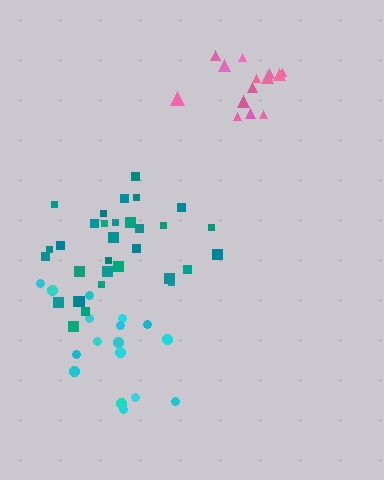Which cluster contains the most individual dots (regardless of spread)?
Teal (32).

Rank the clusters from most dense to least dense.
cyan, teal, pink.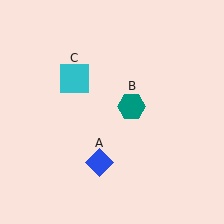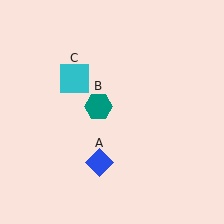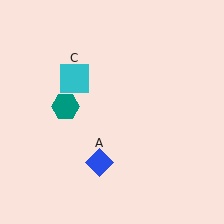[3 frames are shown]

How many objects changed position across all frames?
1 object changed position: teal hexagon (object B).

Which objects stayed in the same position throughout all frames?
Blue diamond (object A) and cyan square (object C) remained stationary.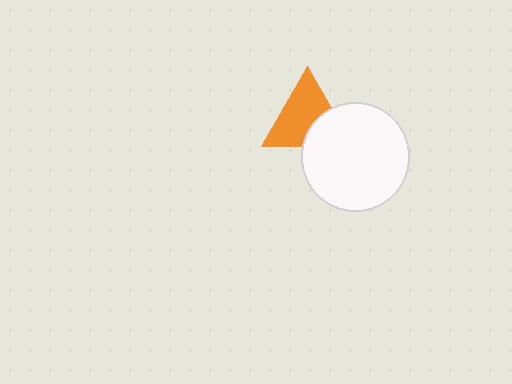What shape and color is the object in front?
The object in front is a white circle.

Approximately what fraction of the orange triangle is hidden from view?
Roughly 32% of the orange triangle is hidden behind the white circle.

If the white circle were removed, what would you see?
You would see the complete orange triangle.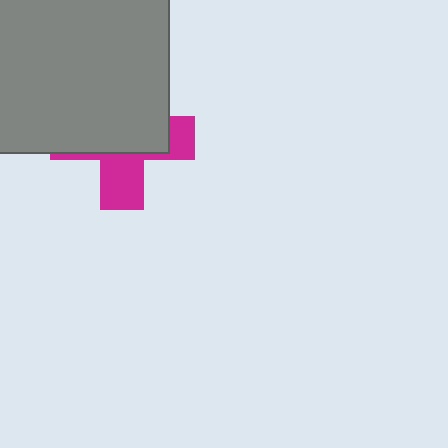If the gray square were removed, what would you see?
You would see the complete magenta cross.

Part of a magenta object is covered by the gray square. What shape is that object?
It is a cross.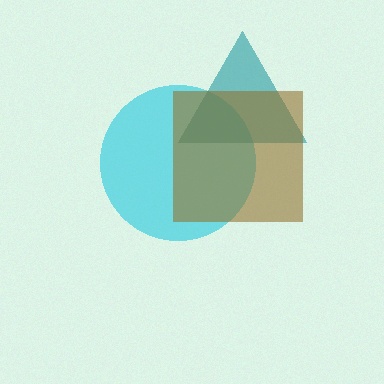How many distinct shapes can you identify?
There are 3 distinct shapes: a cyan circle, a teal triangle, a brown square.